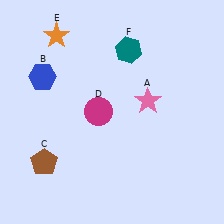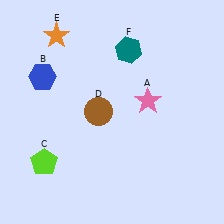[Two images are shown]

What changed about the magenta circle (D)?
In Image 1, D is magenta. In Image 2, it changed to brown.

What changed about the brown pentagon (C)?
In Image 1, C is brown. In Image 2, it changed to lime.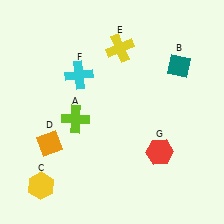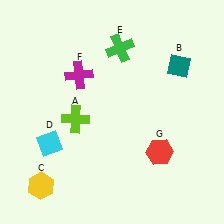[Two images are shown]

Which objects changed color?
D changed from orange to cyan. E changed from yellow to green. F changed from cyan to magenta.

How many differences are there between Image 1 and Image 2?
There are 3 differences between the two images.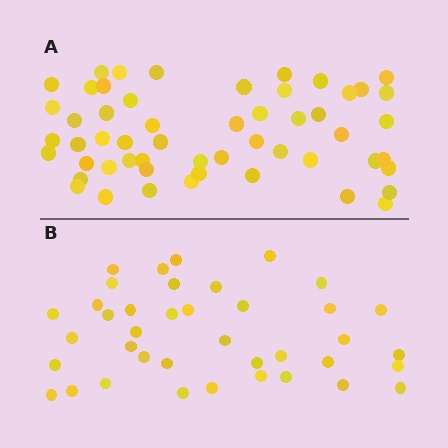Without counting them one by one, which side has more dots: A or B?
Region A (the top region) has more dots.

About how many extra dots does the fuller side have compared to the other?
Region A has approximately 15 more dots than region B.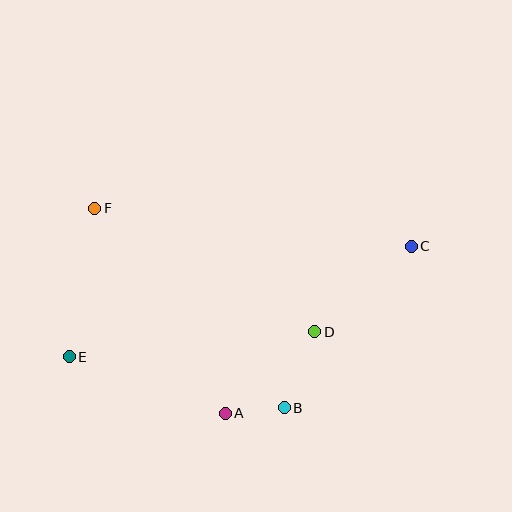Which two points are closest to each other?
Points A and B are closest to each other.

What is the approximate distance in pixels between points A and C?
The distance between A and C is approximately 250 pixels.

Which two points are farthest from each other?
Points C and E are farthest from each other.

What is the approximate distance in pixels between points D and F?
The distance between D and F is approximately 252 pixels.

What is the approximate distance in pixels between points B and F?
The distance between B and F is approximately 275 pixels.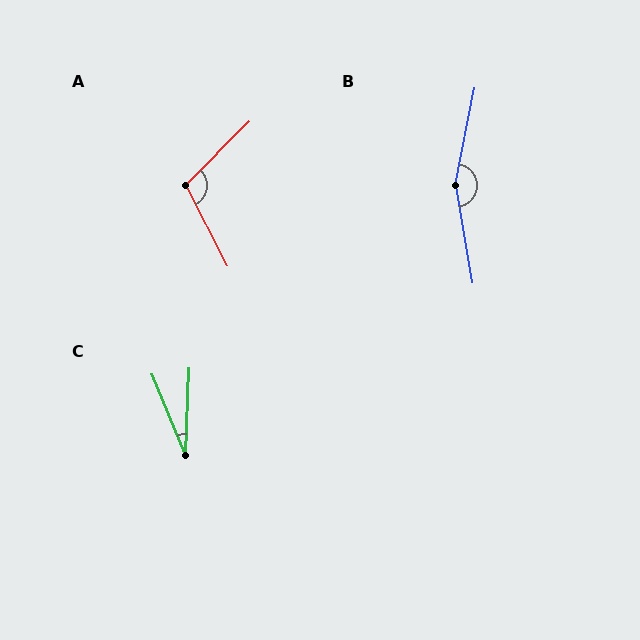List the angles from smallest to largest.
C (25°), A (108°), B (159°).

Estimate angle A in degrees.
Approximately 108 degrees.